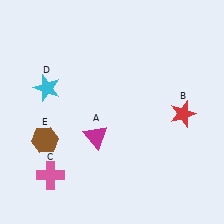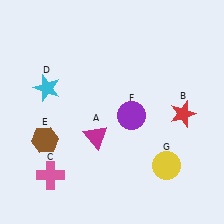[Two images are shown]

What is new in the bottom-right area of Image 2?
A purple circle (F) was added in the bottom-right area of Image 2.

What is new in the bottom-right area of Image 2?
A yellow circle (G) was added in the bottom-right area of Image 2.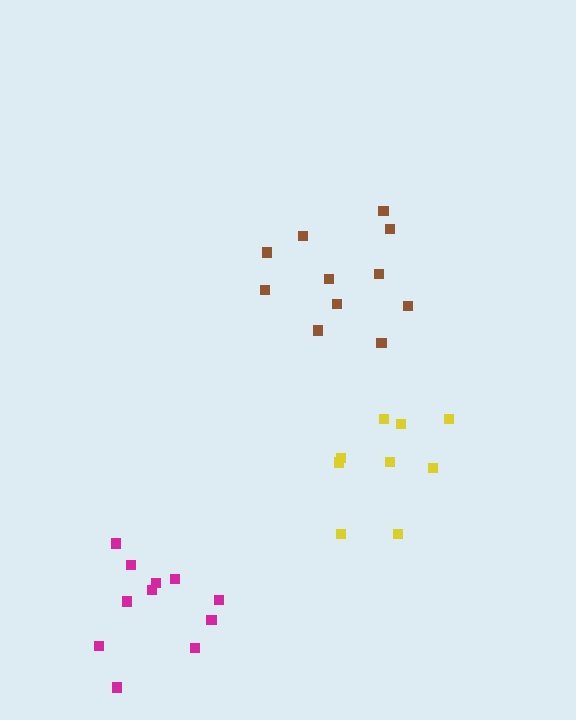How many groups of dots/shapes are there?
There are 3 groups.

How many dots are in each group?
Group 1: 9 dots, Group 2: 11 dots, Group 3: 11 dots (31 total).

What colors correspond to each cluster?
The clusters are colored: yellow, brown, magenta.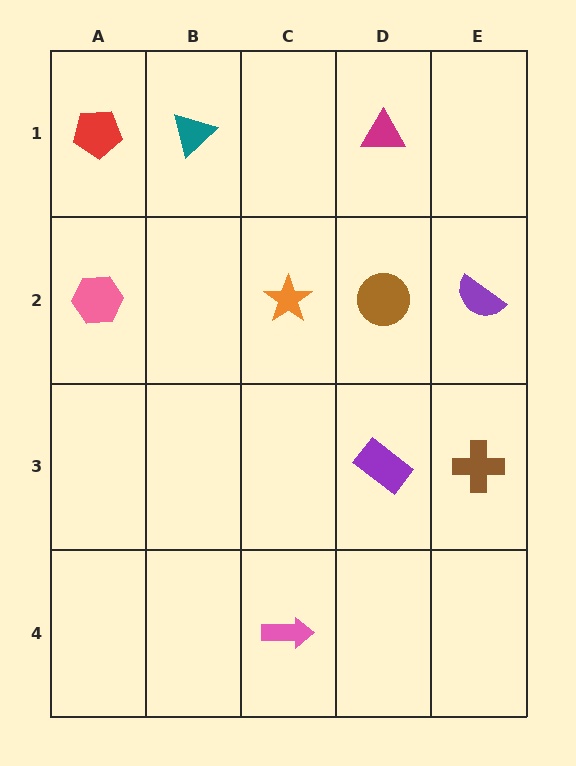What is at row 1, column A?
A red pentagon.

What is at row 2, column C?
An orange star.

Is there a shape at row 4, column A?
No, that cell is empty.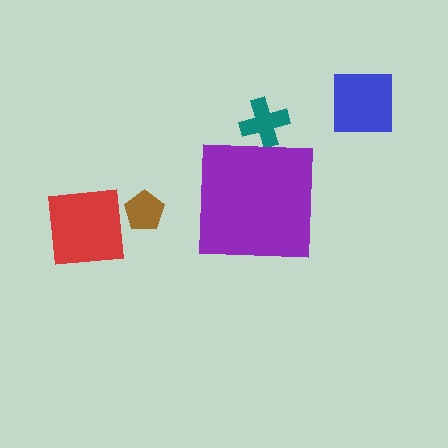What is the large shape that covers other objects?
A purple square.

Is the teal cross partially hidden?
Yes, the teal cross is partially hidden behind the purple square.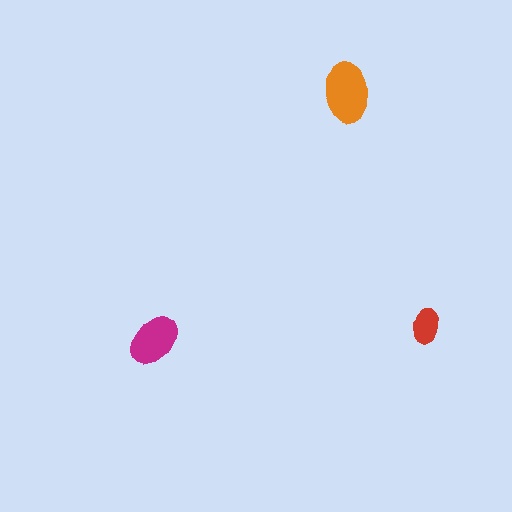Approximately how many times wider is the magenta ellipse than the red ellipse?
About 1.5 times wider.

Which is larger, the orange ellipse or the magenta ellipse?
The orange one.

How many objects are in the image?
There are 3 objects in the image.